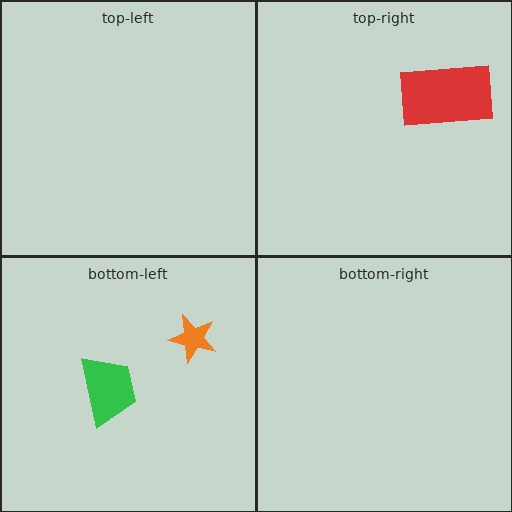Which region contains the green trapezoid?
The bottom-left region.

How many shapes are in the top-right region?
1.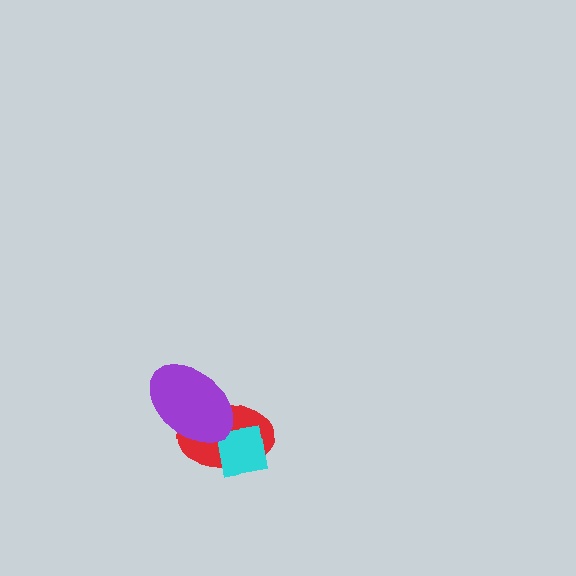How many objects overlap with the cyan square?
2 objects overlap with the cyan square.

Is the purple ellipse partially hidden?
No, no other shape covers it.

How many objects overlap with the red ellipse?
2 objects overlap with the red ellipse.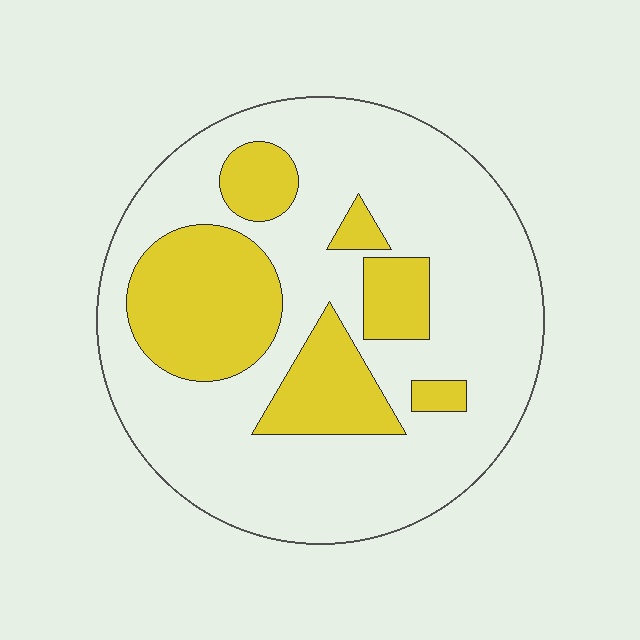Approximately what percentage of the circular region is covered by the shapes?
Approximately 30%.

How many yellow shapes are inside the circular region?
6.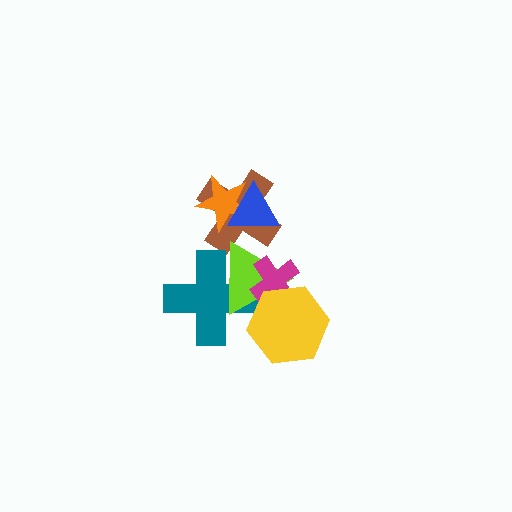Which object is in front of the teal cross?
The lime triangle is in front of the teal cross.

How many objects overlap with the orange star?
2 objects overlap with the orange star.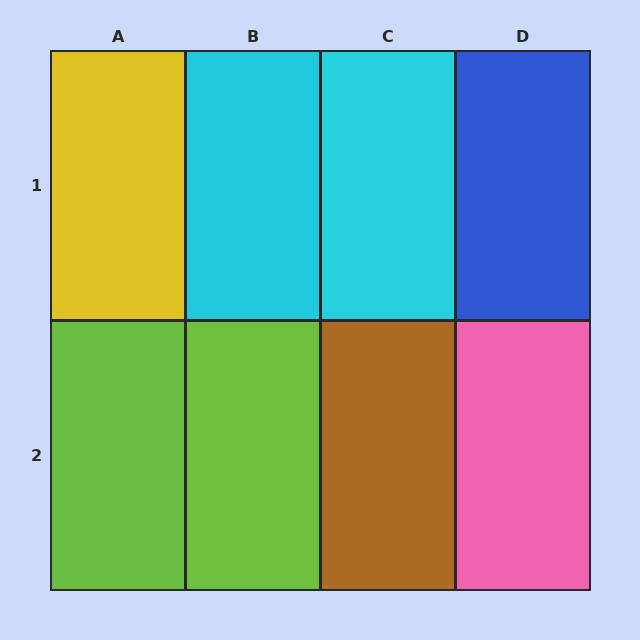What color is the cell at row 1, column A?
Yellow.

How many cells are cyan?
2 cells are cyan.